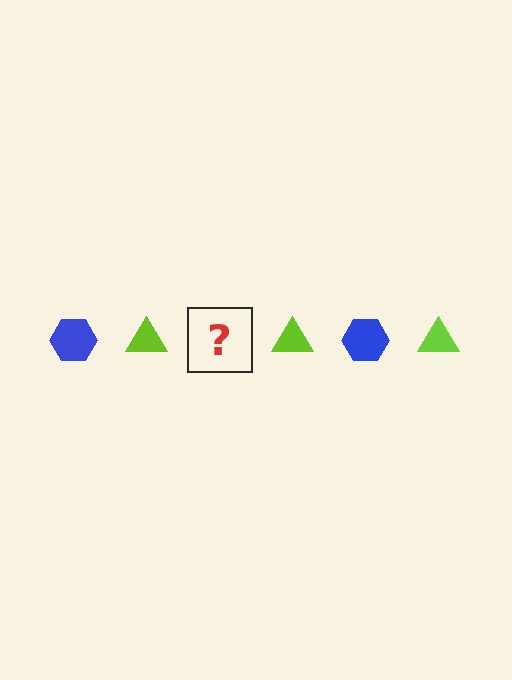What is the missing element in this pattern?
The missing element is a blue hexagon.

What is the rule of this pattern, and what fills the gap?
The rule is that the pattern alternates between blue hexagon and lime triangle. The gap should be filled with a blue hexagon.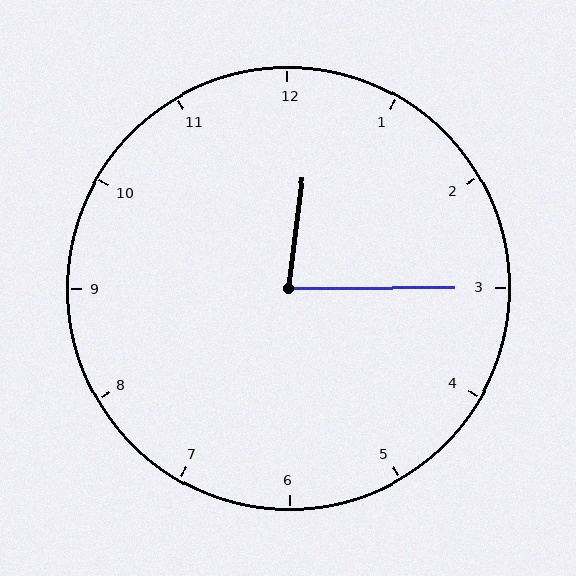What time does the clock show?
12:15.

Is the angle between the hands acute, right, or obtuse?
It is acute.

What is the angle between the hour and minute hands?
Approximately 82 degrees.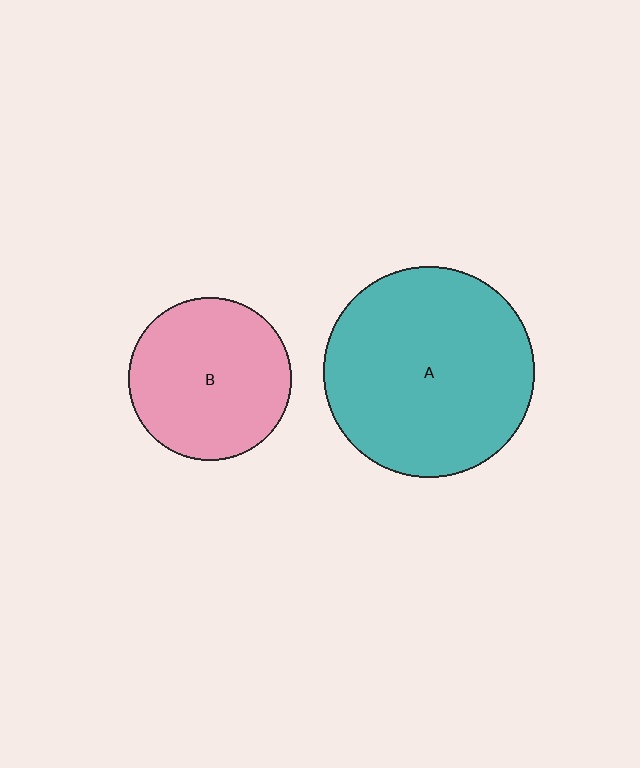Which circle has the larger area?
Circle A (teal).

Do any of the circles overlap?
No, none of the circles overlap.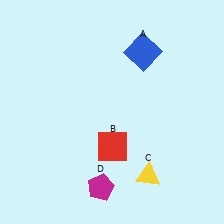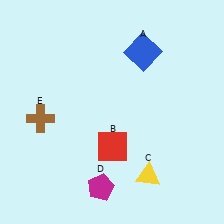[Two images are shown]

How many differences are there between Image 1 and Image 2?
There is 1 difference between the two images.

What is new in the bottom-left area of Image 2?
A brown cross (E) was added in the bottom-left area of Image 2.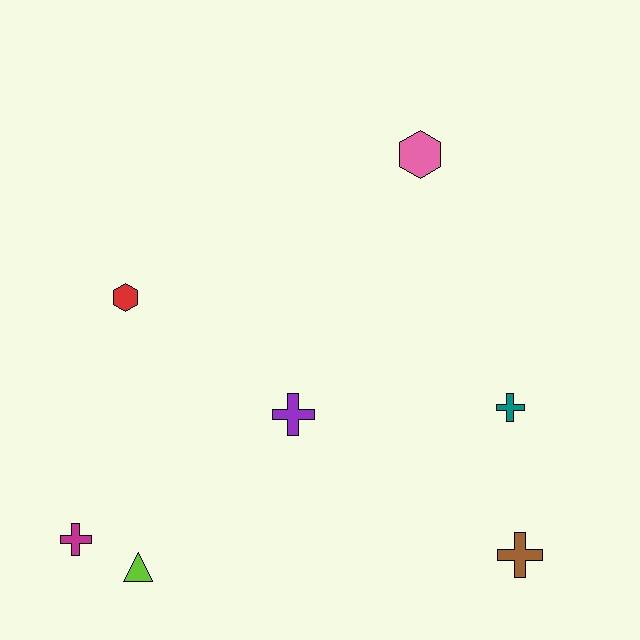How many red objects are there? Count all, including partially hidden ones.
There is 1 red object.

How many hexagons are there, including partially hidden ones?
There are 2 hexagons.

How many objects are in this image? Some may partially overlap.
There are 7 objects.